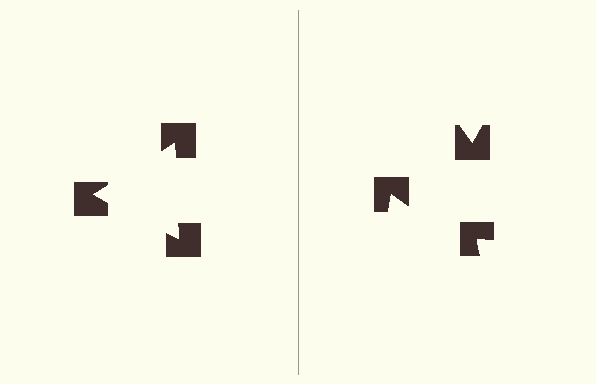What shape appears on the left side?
An illusory triangle.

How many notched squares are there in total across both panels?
6 — 3 on each side.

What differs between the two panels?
The notched squares are positioned identically on both sides; only the wedge orientations differ. On the left they align to a triangle; on the right they are misaligned.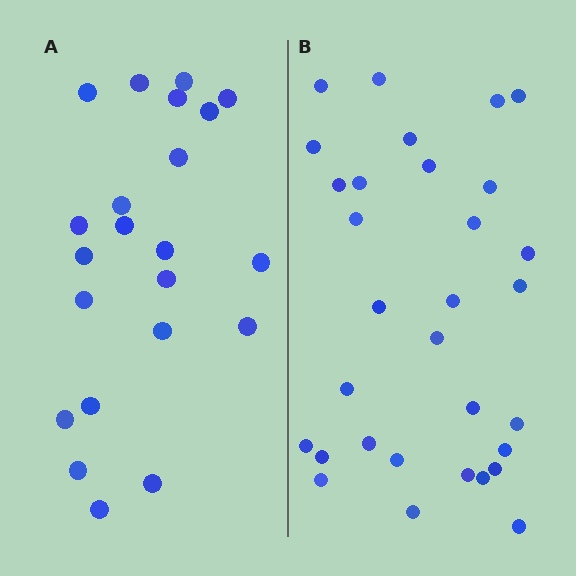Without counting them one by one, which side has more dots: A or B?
Region B (the right region) has more dots.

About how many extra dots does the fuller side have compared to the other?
Region B has roughly 8 or so more dots than region A.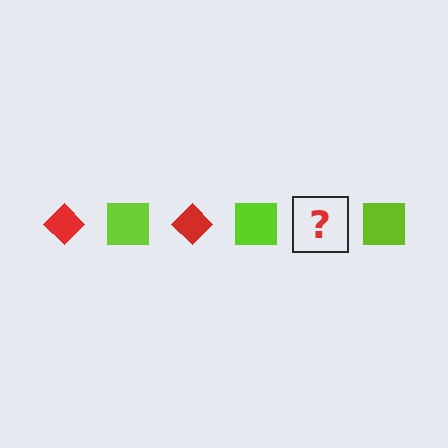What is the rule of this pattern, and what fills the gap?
The rule is that the pattern alternates between red diamond and lime square. The gap should be filled with a red diamond.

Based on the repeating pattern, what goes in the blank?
The blank should be a red diamond.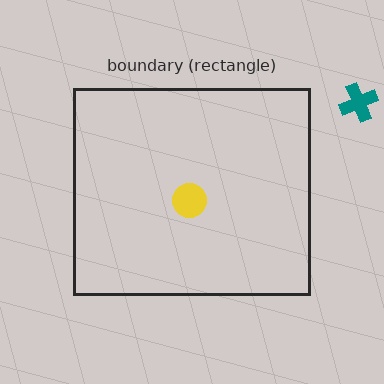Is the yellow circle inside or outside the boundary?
Inside.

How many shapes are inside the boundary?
1 inside, 1 outside.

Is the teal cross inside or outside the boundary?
Outside.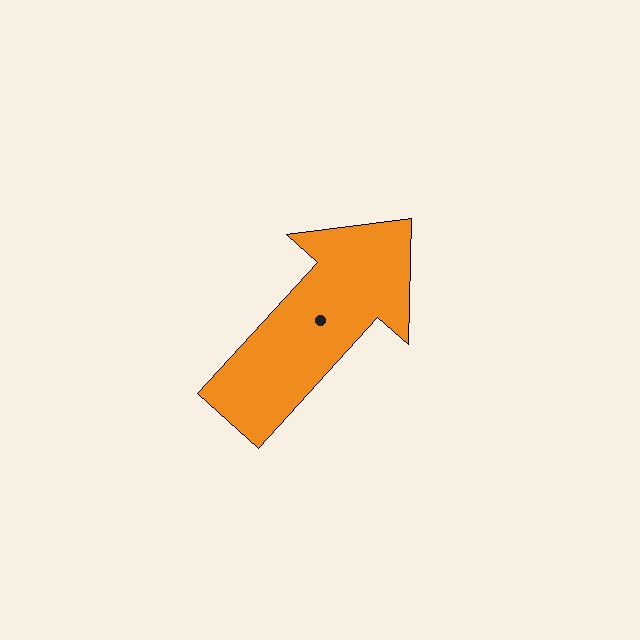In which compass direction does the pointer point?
Northeast.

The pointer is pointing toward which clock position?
Roughly 1 o'clock.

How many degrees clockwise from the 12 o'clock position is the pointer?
Approximately 42 degrees.